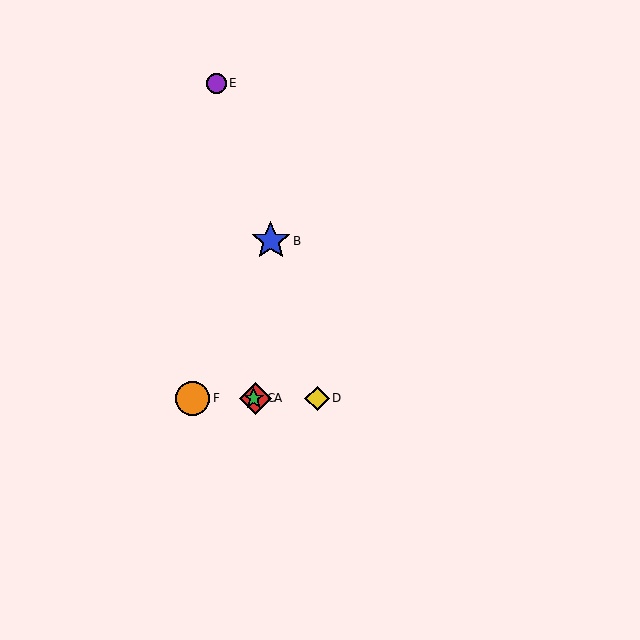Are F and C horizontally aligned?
Yes, both are at y≈398.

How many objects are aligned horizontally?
4 objects (A, C, D, F) are aligned horizontally.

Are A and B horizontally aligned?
No, A is at y≈398 and B is at y≈241.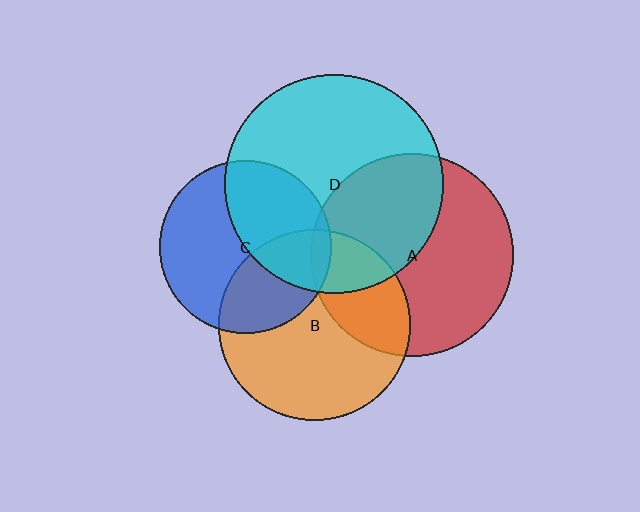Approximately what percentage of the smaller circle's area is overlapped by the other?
Approximately 20%.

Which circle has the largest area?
Circle D (cyan).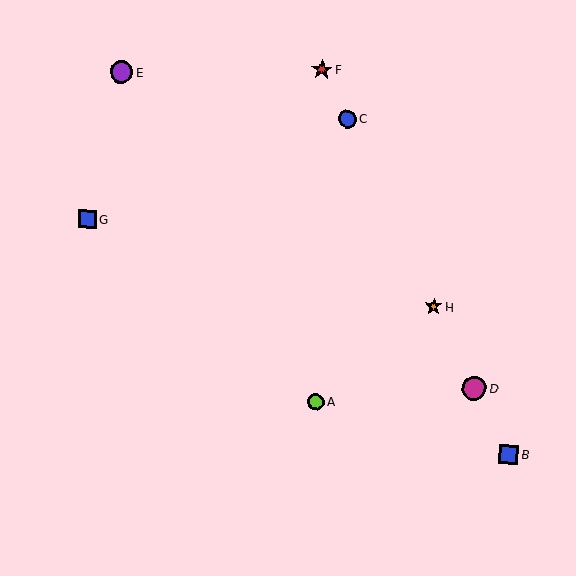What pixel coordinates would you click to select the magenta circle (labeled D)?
Click at (474, 388) to select the magenta circle D.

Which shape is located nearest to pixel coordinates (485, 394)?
The magenta circle (labeled D) at (474, 388) is nearest to that location.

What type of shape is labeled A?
Shape A is a lime circle.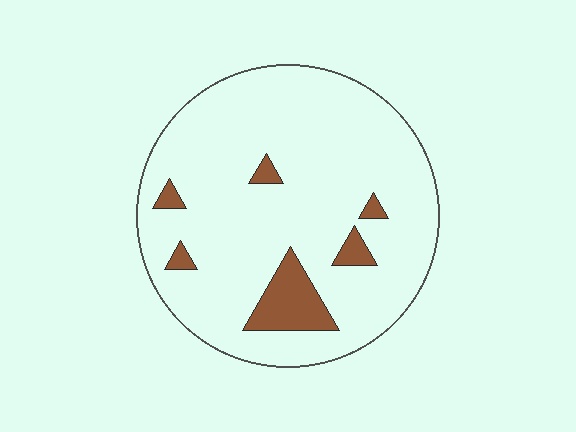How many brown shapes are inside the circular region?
6.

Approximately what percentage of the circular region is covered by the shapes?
Approximately 10%.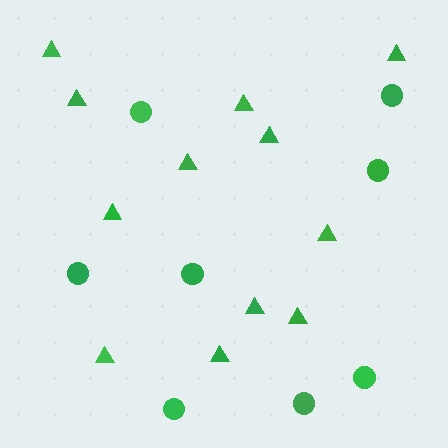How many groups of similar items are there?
There are 2 groups: one group of circles (8) and one group of triangles (12).